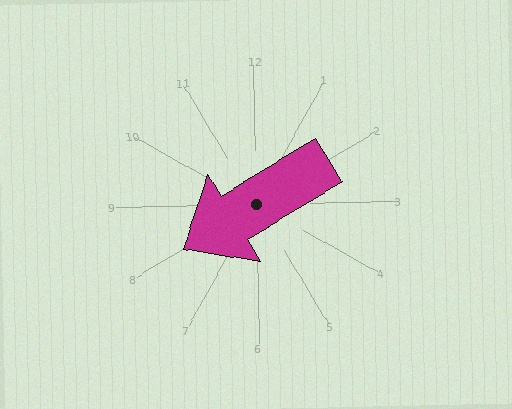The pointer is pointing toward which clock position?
Roughly 8 o'clock.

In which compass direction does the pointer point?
Southwest.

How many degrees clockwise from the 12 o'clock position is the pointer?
Approximately 240 degrees.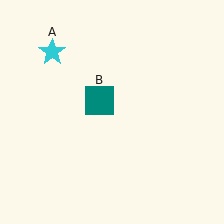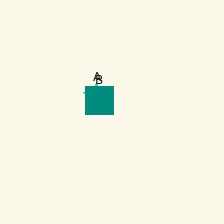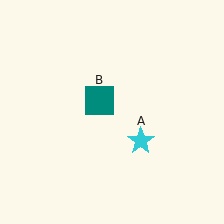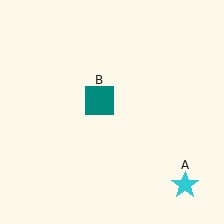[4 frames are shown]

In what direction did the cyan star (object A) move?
The cyan star (object A) moved down and to the right.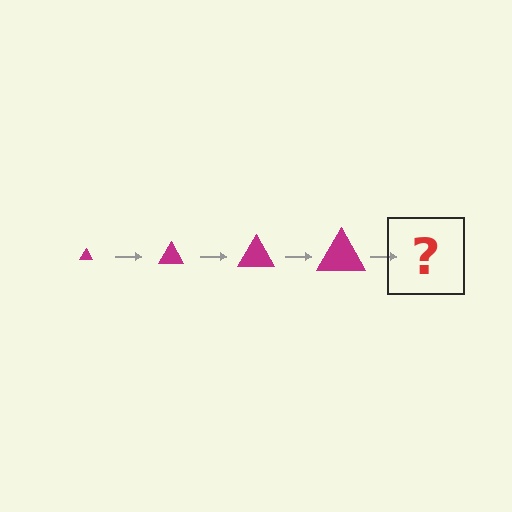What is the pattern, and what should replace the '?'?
The pattern is that the triangle gets progressively larger each step. The '?' should be a magenta triangle, larger than the previous one.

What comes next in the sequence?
The next element should be a magenta triangle, larger than the previous one.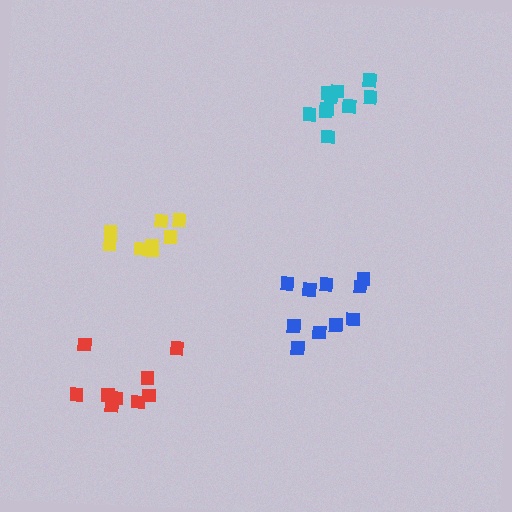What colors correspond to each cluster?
The clusters are colored: blue, yellow, red, cyan.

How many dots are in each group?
Group 1: 10 dots, Group 2: 8 dots, Group 3: 9 dots, Group 4: 10 dots (37 total).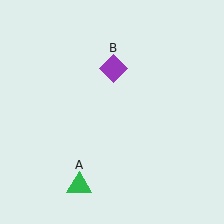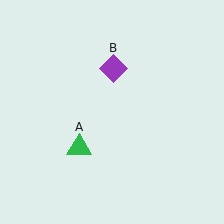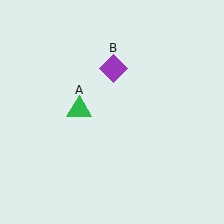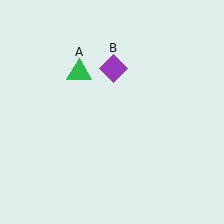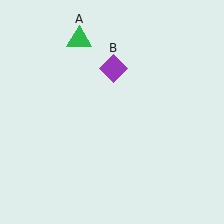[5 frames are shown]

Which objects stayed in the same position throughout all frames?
Purple diamond (object B) remained stationary.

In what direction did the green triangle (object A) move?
The green triangle (object A) moved up.